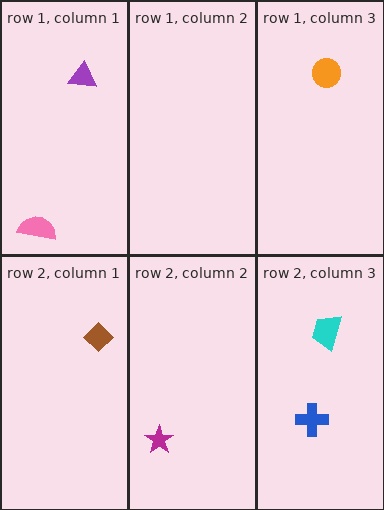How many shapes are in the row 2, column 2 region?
1.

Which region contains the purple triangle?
The row 1, column 1 region.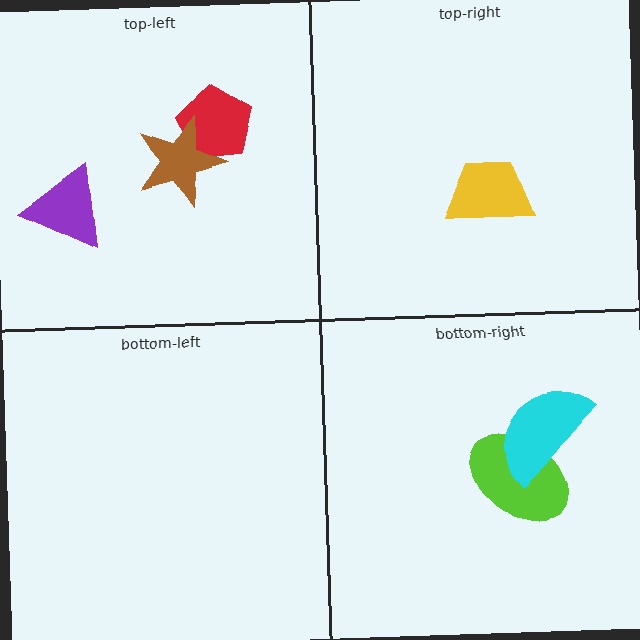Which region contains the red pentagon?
The top-left region.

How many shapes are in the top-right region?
1.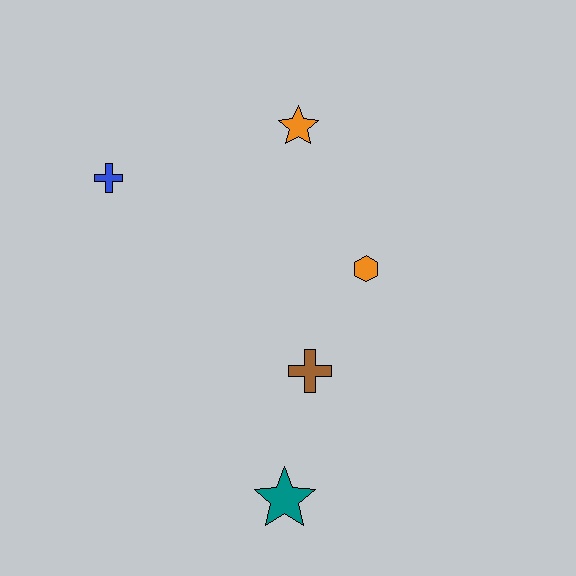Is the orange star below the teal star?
No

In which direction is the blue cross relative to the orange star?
The blue cross is to the left of the orange star.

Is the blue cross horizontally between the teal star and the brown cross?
No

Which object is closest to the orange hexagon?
The brown cross is closest to the orange hexagon.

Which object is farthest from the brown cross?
The blue cross is farthest from the brown cross.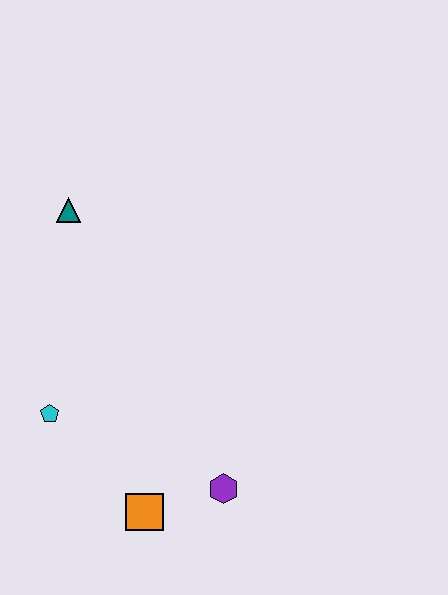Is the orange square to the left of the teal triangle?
No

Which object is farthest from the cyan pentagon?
The teal triangle is farthest from the cyan pentagon.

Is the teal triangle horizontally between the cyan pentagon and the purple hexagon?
Yes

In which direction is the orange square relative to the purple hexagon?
The orange square is to the left of the purple hexagon.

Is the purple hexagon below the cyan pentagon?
Yes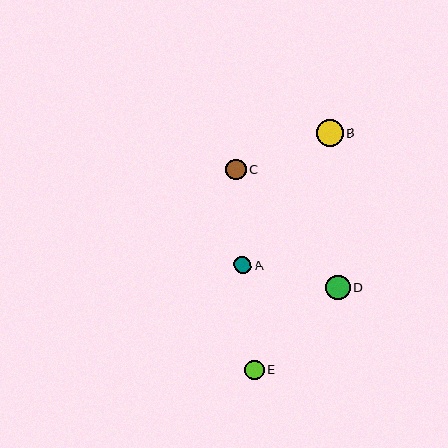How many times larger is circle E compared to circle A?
Circle E is approximately 1.2 times the size of circle A.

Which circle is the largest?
Circle B is the largest with a size of approximately 27 pixels.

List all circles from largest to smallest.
From largest to smallest: B, D, C, E, A.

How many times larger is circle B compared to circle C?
Circle B is approximately 1.3 times the size of circle C.